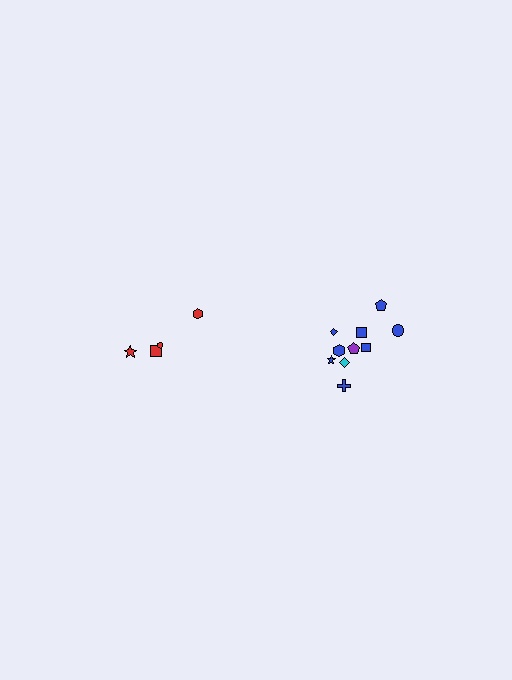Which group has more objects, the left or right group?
The right group.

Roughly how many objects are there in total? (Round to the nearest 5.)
Roughly 15 objects in total.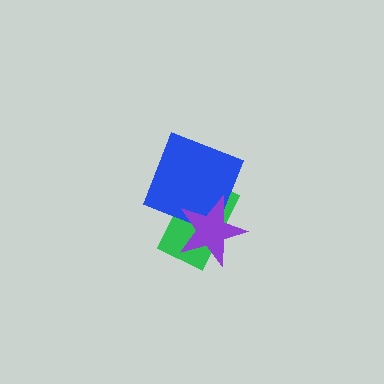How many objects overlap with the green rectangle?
2 objects overlap with the green rectangle.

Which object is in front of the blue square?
The purple star is in front of the blue square.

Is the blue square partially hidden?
Yes, it is partially covered by another shape.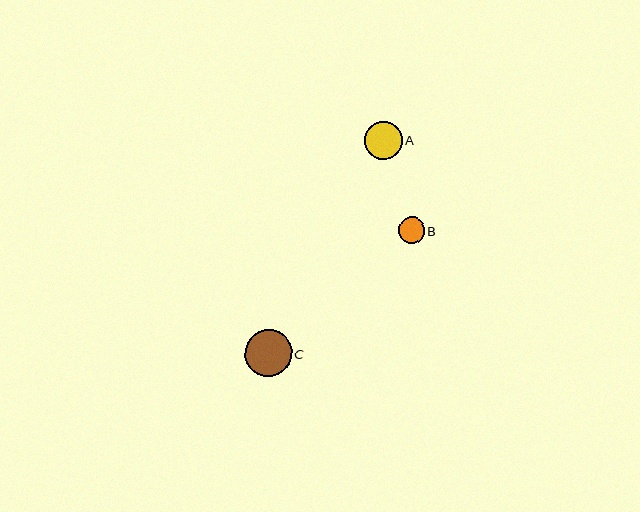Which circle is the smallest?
Circle B is the smallest with a size of approximately 26 pixels.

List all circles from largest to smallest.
From largest to smallest: C, A, B.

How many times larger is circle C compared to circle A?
Circle C is approximately 1.3 times the size of circle A.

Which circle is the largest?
Circle C is the largest with a size of approximately 47 pixels.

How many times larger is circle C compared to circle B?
Circle C is approximately 1.8 times the size of circle B.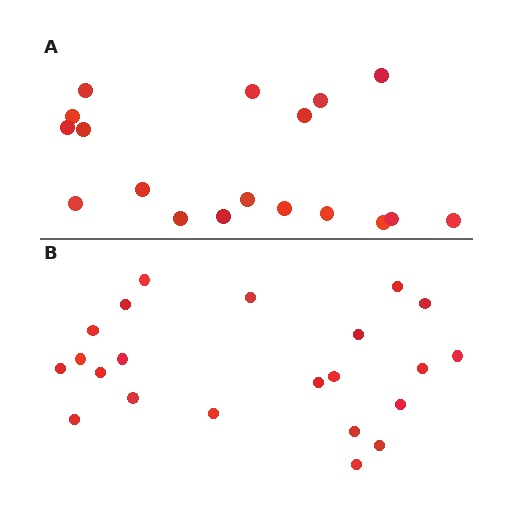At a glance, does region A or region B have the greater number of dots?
Region B (the bottom region) has more dots.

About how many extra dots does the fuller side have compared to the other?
Region B has about 4 more dots than region A.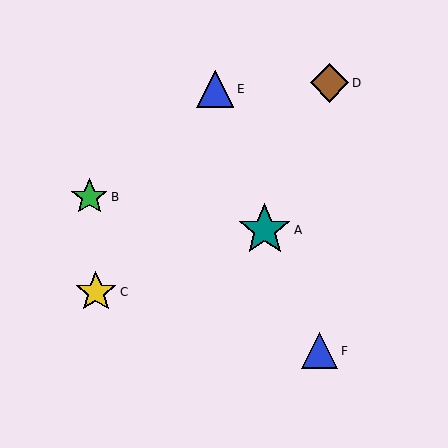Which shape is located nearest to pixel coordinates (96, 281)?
The yellow star (labeled C) at (96, 292) is nearest to that location.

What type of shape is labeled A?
Shape A is a teal star.